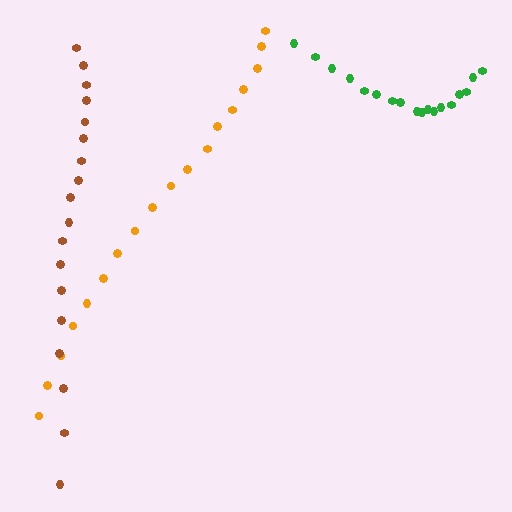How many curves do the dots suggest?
There are 3 distinct paths.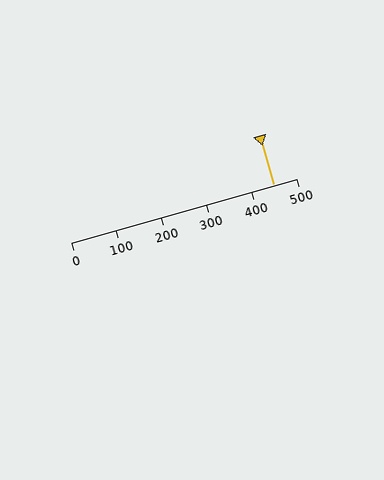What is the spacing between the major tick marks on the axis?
The major ticks are spaced 100 apart.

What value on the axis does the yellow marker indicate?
The marker indicates approximately 450.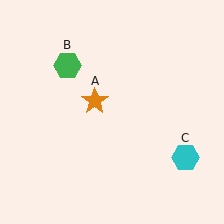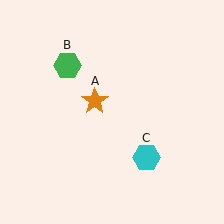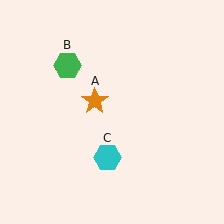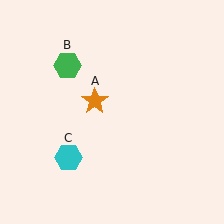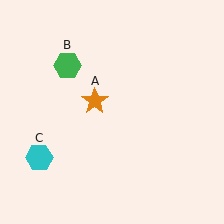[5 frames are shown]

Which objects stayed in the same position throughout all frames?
Orange star (object A) and green hexagon (object B) remained stationary.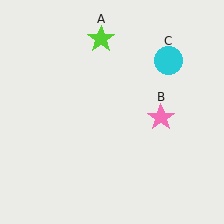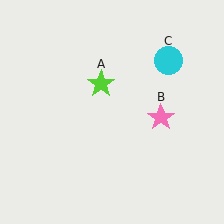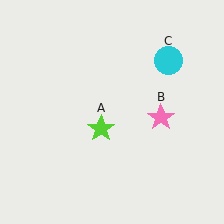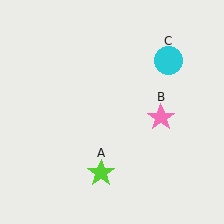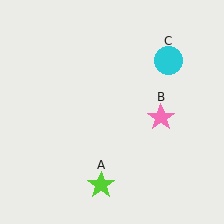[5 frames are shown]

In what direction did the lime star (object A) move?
The lime star (object A) moved down.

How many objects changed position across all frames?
1 object changed position: lime star (object A).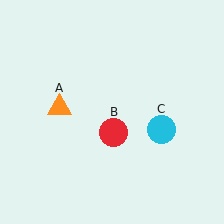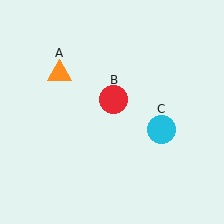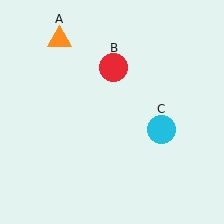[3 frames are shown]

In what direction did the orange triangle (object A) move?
The orange triangle (object A) moved up.